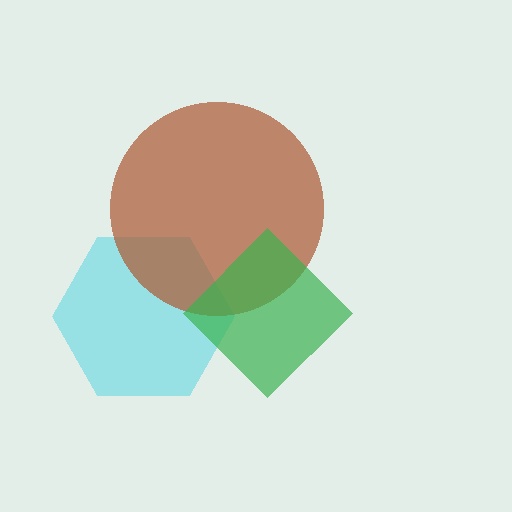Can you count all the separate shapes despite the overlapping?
Yes, there are 3 separate shapes.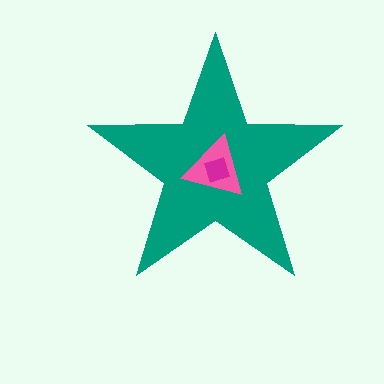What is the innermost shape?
The magenta diamond.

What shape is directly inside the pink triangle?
The magenta diamond.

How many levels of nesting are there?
3.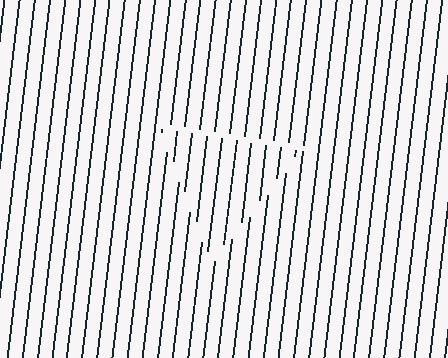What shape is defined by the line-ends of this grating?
An illusory triangle. The interior of the shape contains the same grating, shifted by half a period — the contour is defined by the phase discontinuity where line-ends from the inner and outer gratings abut.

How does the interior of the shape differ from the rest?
The interior of the shape contains the same grating, shifted by half a period — the contour is defined by the phase discontinuity where line-ends from the inner and outer gratings abut.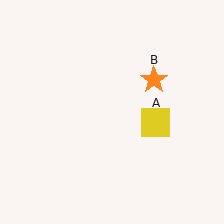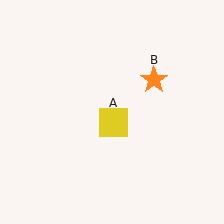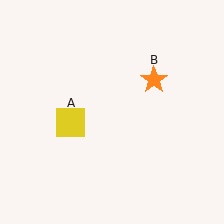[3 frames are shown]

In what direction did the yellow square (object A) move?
The yellow square (object A) moved left.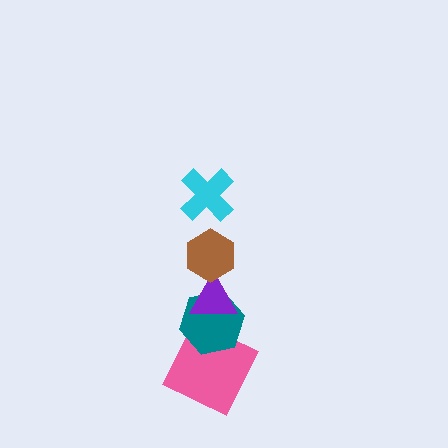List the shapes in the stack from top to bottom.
From top to bottom: the cyan cross, the brown hexagon, the purple triangle, the teal hexagon, the pink square.